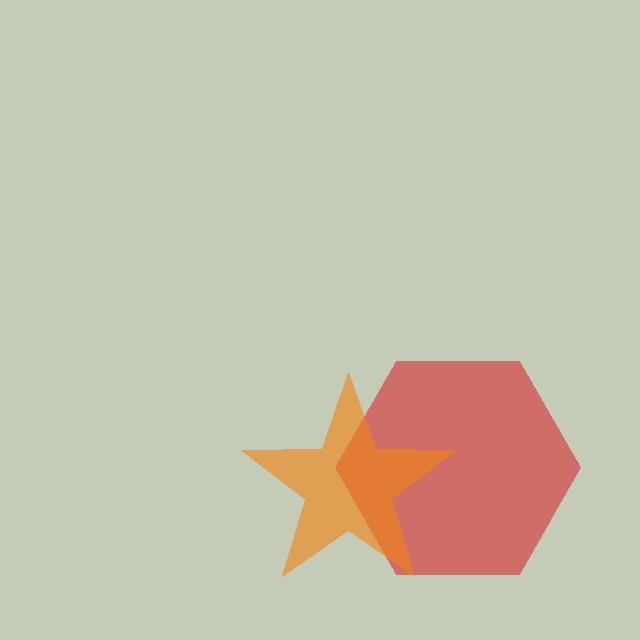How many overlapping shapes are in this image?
There are 2 overlapping shapes in the image.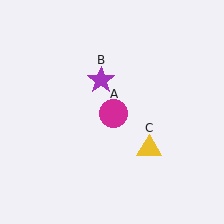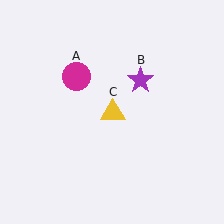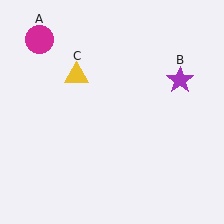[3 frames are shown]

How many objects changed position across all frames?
3 objects changed position: magenta circle (object A), purple star (object B), yellow triangle (object C).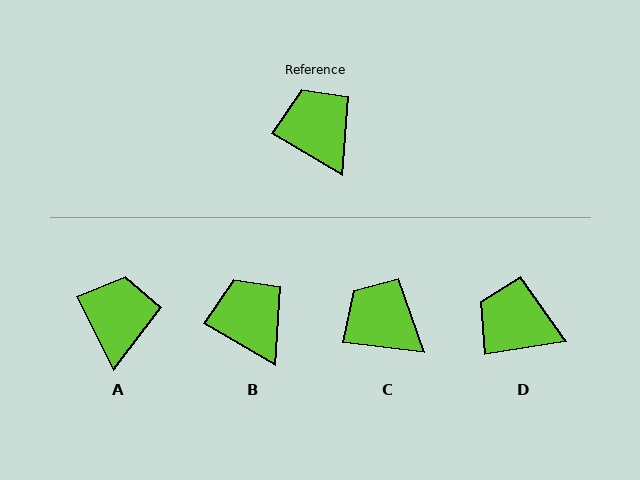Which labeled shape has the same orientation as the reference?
B.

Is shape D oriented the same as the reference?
No, it is off by about 39 degrees.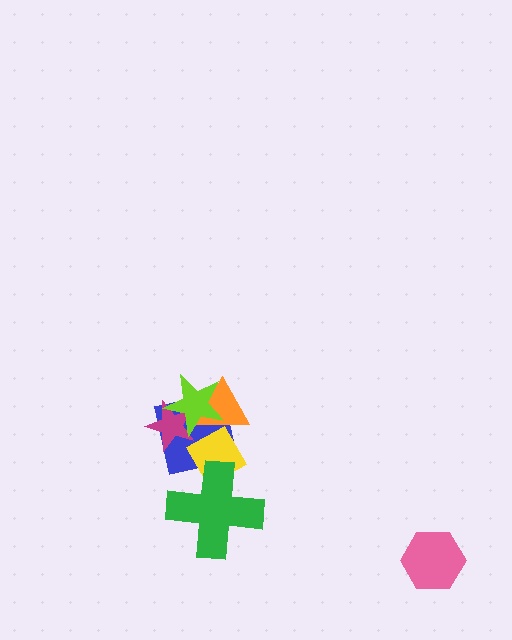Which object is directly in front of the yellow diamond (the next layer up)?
The orange triangle is directly in front of the yellow diamond.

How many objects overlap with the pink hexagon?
0 objects overlap with the pink hexagon.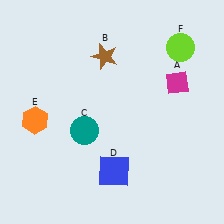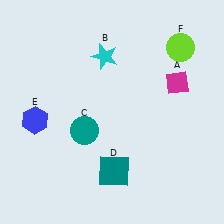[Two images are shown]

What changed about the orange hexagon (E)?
In Image 1, E is orange. In Image 2, it changed to blue.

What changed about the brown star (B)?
In Image 1, B is brown. In Image 2, it changed to cyan.